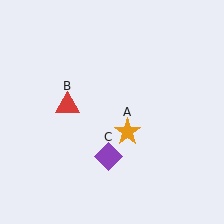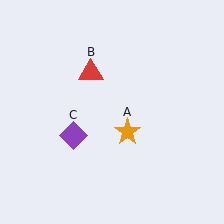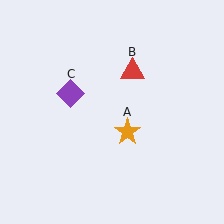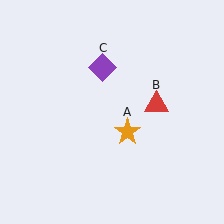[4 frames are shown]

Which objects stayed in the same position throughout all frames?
Orange star (object A) remained stationary.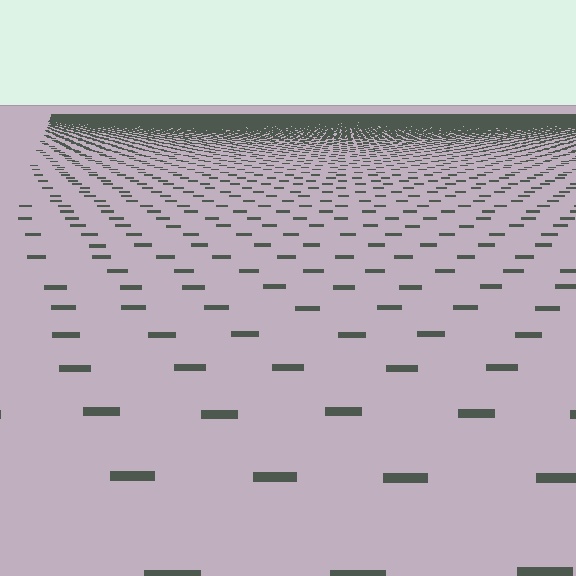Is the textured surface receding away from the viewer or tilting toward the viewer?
The surface is receding away from the viewer. Texture elements get smaller and denser toward the top.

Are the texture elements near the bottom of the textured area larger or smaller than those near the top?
Larger. Near the bottom, elements are closer to the viewer and appear at a bigger on-screen size.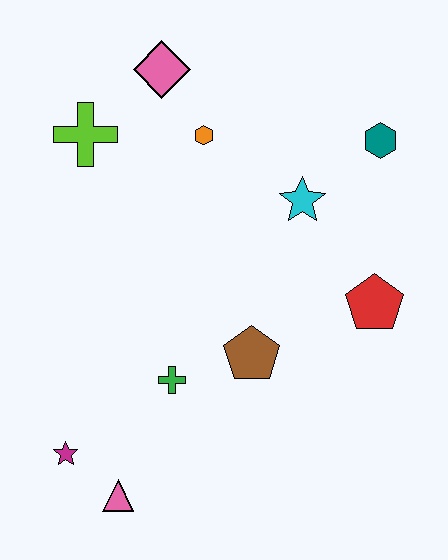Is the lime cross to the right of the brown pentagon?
No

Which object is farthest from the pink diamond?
The pink triangle is farthest from the pink diamond.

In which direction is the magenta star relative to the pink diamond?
The magenta star is below the pink diamond.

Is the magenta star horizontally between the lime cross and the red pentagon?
No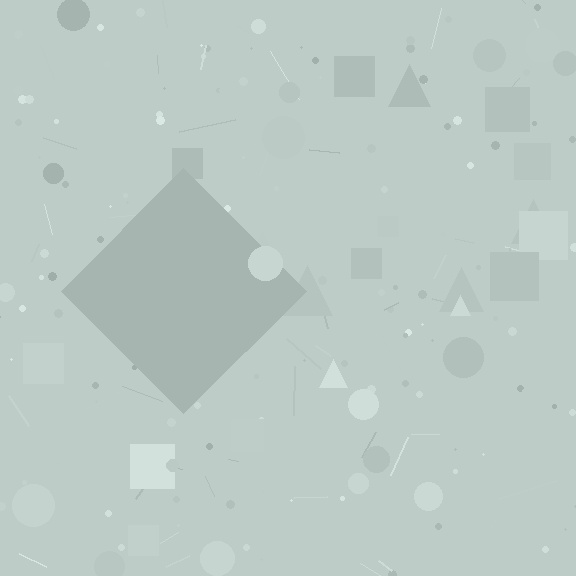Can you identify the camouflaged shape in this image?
The camouflaged shape is a diamond.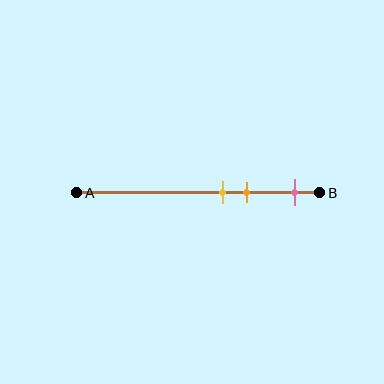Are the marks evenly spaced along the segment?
No, the marks are not evenly spaced.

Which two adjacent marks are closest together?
The yellow and orange marks are the closest adjacent pair.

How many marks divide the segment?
There are 3 marks dividing the segment.